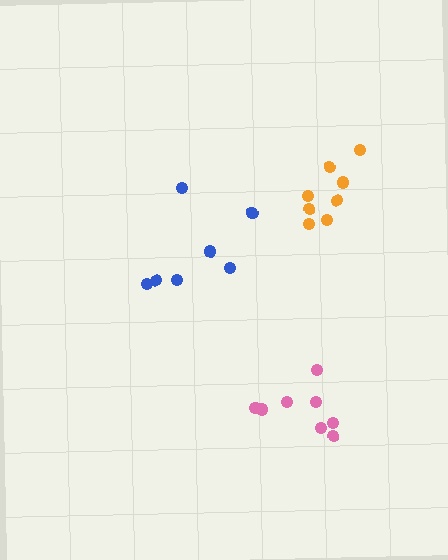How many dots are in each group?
Group 1: 8 dots, Group 2: 7 dots, Group 3: 8 dots (23 total).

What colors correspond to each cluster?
The clusters are colored: pink, blue, orange.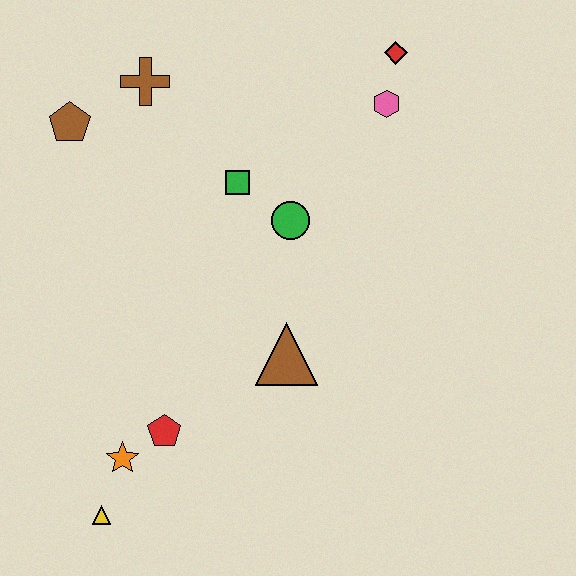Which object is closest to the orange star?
The red pentagon is closest to the orange star.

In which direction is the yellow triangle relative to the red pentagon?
The yellow triangle is below the red pentagon.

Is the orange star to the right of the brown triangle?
No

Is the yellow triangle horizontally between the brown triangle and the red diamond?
No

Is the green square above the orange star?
Yes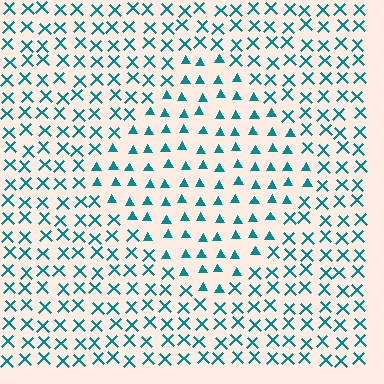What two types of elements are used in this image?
The image uses triangles inside the diamond region and X marks outside it.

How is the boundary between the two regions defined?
The boundary is defined by a change in element shape: triangles inside vs. X marks outside. All elements share the same color and spacing.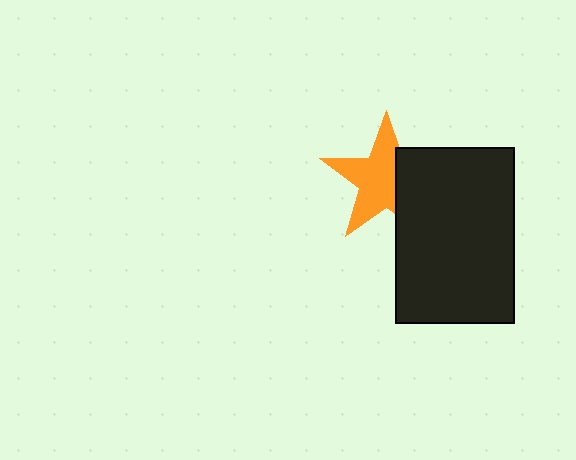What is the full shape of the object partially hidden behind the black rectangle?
The partially hidden object is an orange star.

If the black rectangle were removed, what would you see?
You would see the complete orange star.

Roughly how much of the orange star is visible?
About half of it is visible (roughly 65%).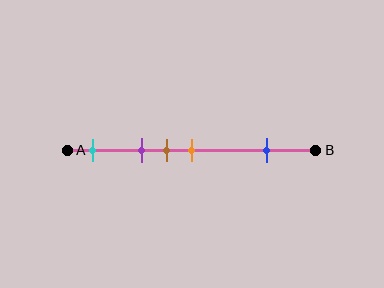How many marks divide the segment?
There are 5 marks dividing the segment.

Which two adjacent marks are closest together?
The brown and orange marks are the closest adjacent pair.